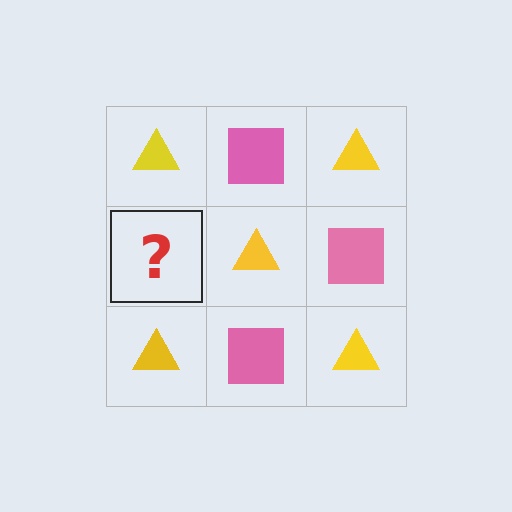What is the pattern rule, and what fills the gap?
The rule is that it alternates yellow triangle and pink square in a checkerboard pattern. The gap should be filled with a pink square.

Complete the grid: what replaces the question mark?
The question mark should be replaced with a pink square.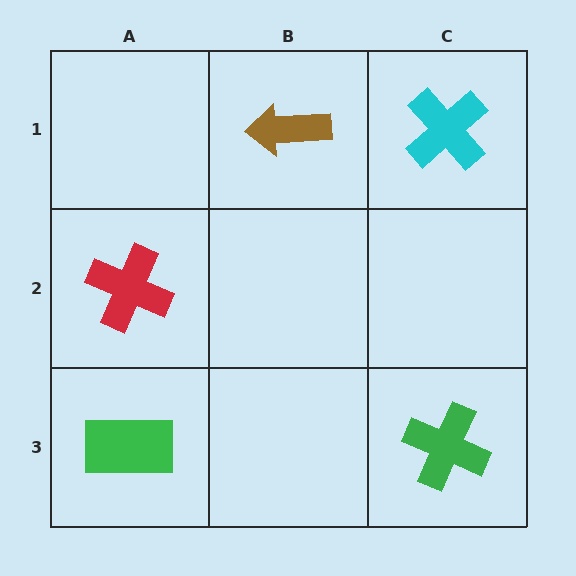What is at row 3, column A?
A green rectangle.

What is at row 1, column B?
A brown arrow.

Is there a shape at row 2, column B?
No, that cell is empty.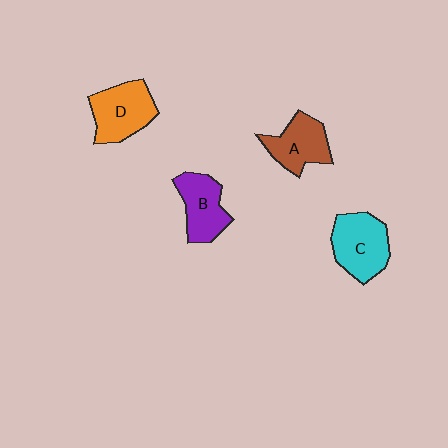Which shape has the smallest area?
Shape A (brown).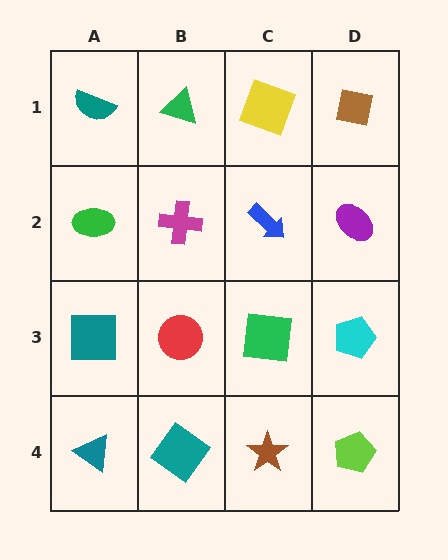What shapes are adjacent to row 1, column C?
A blue arrow (row 2, column C), a green triangle (row 1, column B), a brown square (row 1, column D).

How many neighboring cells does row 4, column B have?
3.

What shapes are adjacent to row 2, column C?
A yellow square (row 1, column C), a green square (row 3, column C), a magenta cross (row 2, column B), a purple ellipse (row 2, column D).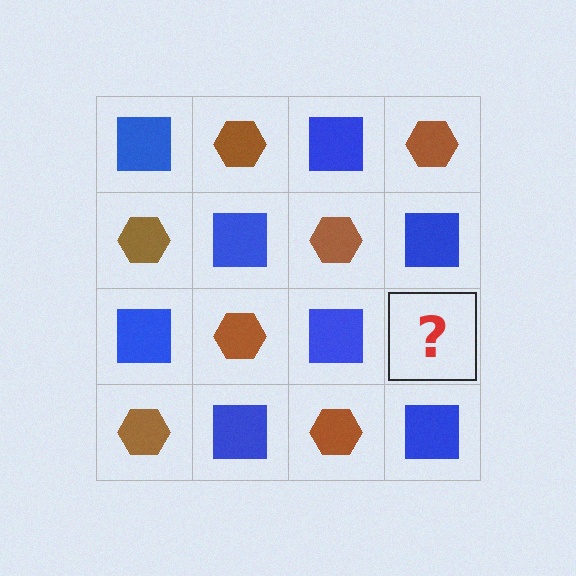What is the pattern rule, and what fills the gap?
The rule is that it alternates blue square and brown hexagon in a checkerboard pattern. The gap should be filled with a brown hexagon.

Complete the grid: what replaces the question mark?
The question mark should be replaced with a brown hexagon.